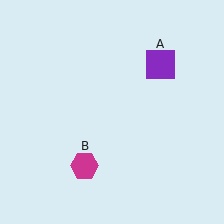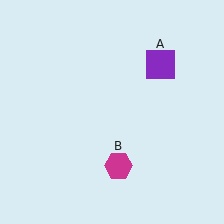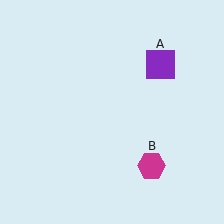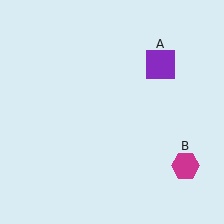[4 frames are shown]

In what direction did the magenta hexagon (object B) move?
The magenta hexagon (object B) moved right.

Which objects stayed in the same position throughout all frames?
Purple square (object A) remained stationary.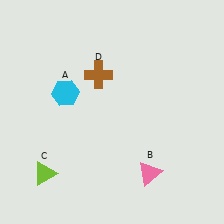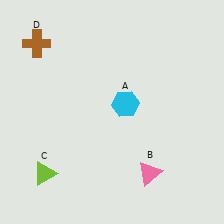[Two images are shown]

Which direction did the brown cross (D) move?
The brown cross (D) moved left.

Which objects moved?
The objects that moved are: the cyan hexagon (A), the brown cross (D).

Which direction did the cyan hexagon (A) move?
The cyan hexagon (A) moved right.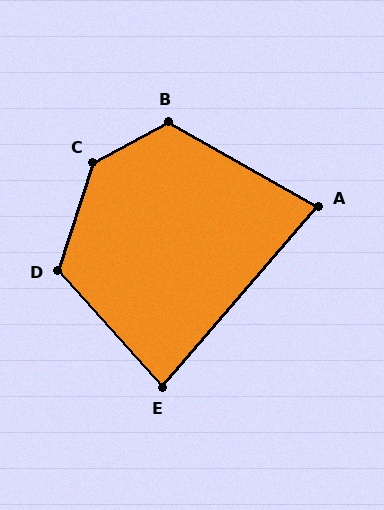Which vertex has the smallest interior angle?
A, at approximately 79 degrees.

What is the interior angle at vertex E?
Approximately 83 degrees (acute).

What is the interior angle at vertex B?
Approximately 122 degrees (obtuse).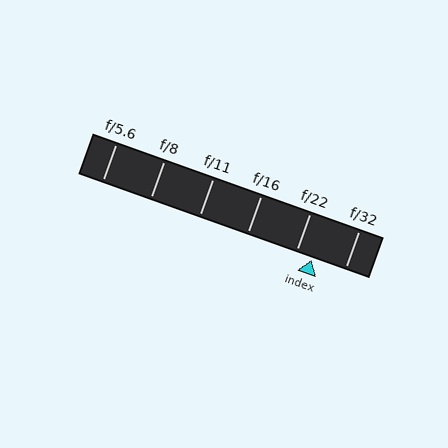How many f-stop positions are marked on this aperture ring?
There are 6 f-stop positions marked.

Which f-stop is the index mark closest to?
The index mark is closest to f/22.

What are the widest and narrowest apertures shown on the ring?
The widest aperture shown is f/5.6 and the narrowest is f/32.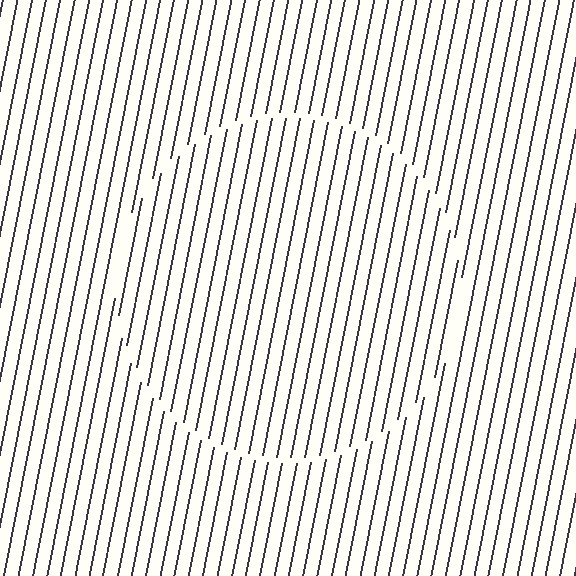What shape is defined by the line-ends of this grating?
An illusory circle. The interior of the shape contains the same grating, shifted by half a period — the contour is defined by the phase discontinuity where line-ends from the inner and outer gratings abut.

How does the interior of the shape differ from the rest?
The interior of the shape contains the same grating, shifted by half a period — the contour is defined by the phase discontinuity where line-ends from the inner and outer gratings abut.